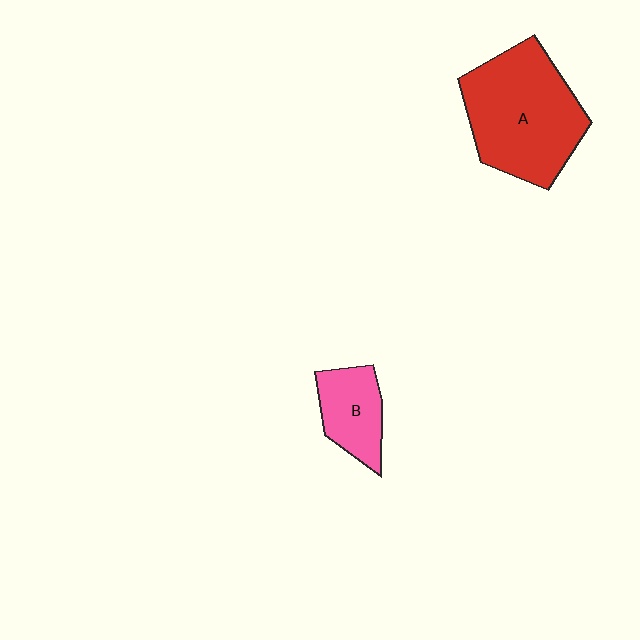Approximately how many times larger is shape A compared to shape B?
Approximately 2.4 times.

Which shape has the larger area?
Shape A (red).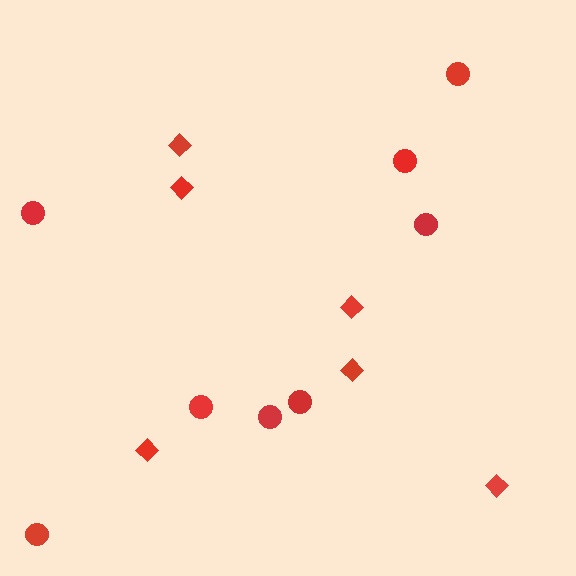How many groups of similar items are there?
There are 2 groups: one group of circles (8) and one group of diamonds (6).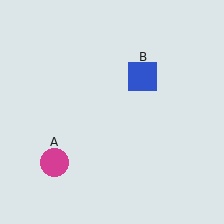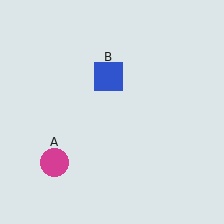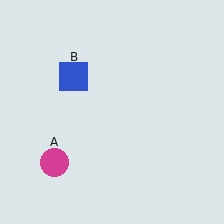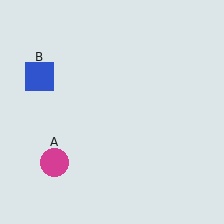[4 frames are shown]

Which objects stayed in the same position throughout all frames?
Magenta circle (object A) remained stationary.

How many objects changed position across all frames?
1 object changed position: blue square (object B).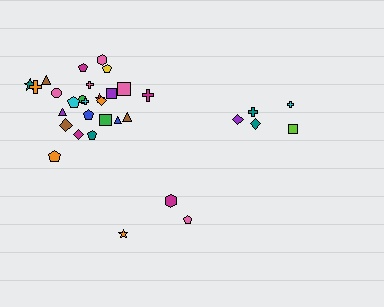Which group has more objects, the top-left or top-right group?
The top-left group.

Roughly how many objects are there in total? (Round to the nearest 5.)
Roughly 35 objects in total.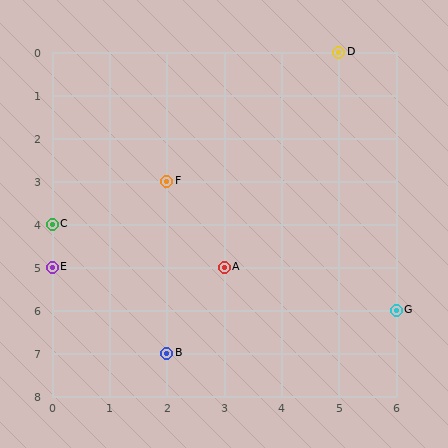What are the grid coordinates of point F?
Point F is at grid coordinates (2, 3).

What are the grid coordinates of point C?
Point C is at grid coordinates (0, 4).